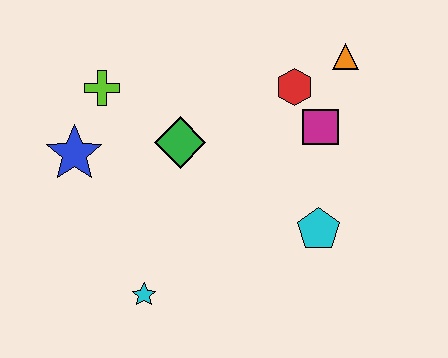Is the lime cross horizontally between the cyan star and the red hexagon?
No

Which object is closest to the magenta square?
The red hexagon is closest to the magenta square.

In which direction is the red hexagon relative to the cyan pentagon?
The red hexagon is above the cyan pentagon.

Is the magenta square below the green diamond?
No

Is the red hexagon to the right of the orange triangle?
No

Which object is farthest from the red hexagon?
The cyan star is farthest from the red hexagon.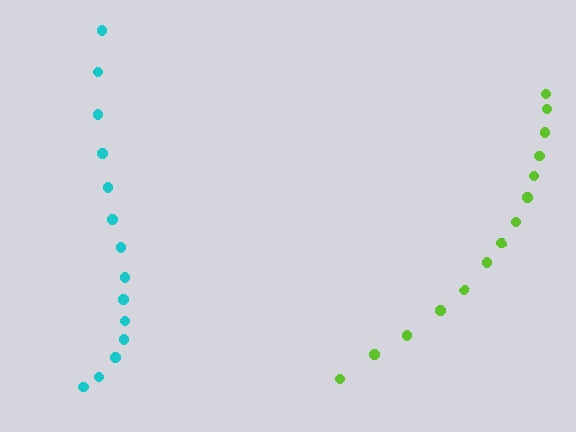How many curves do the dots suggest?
There are 2 distinct paths.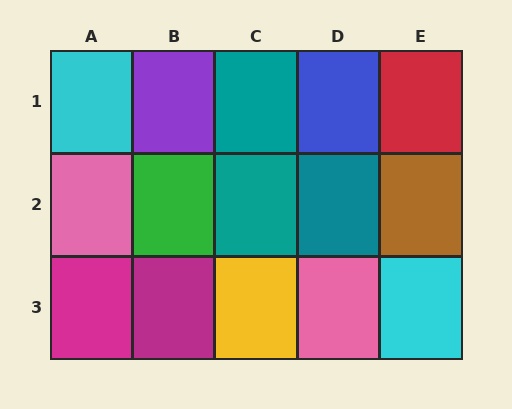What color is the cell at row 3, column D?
Pink.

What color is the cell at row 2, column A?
Pink.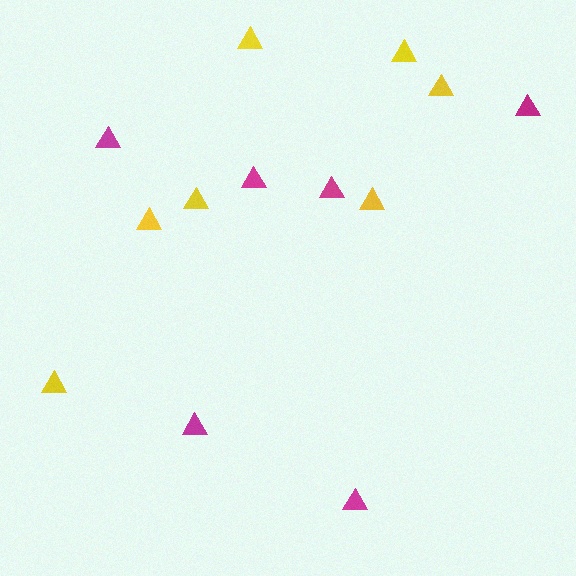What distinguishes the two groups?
There are 2 groups: one group of yellow triangles (7) and one group of magenta triangles (6).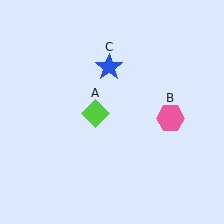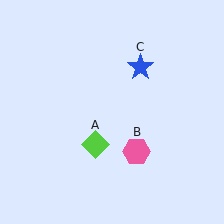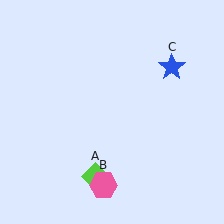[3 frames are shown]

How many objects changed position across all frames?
3 objects changed position: lime diamond (object A), pink hexagon (object B), blue star (object C).